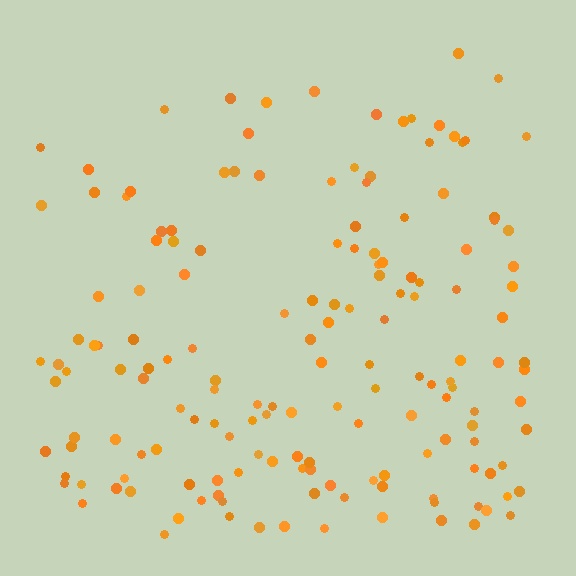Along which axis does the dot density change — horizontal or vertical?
Vertical.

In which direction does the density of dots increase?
From top to bottom, with the bottom side densest.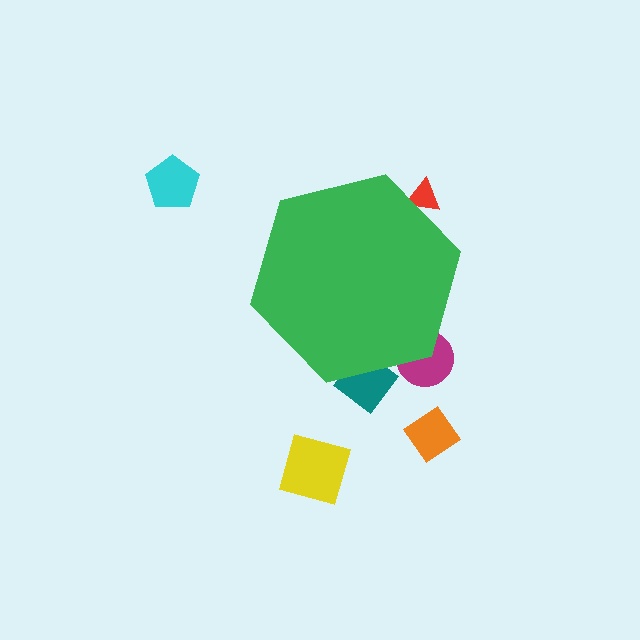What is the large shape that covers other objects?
A green hexagon.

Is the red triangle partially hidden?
Yes, the red triangle is partially hidden behind the green hexagon.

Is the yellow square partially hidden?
No, the yellow square is fully visible.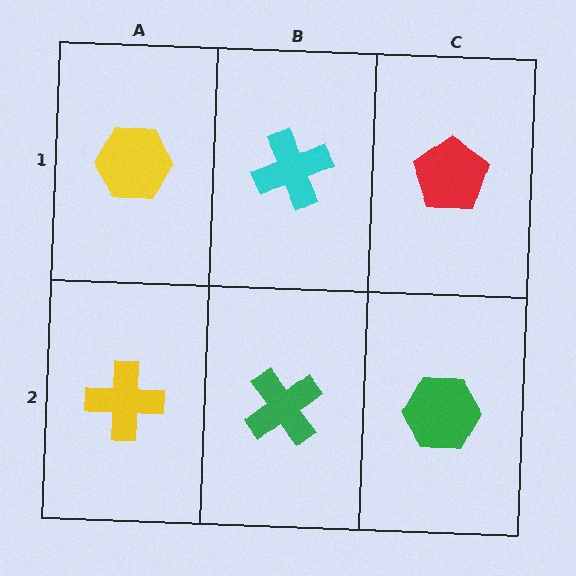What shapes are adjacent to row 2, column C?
A red pentagon (row 1, column C), a green cross (row 2, column B).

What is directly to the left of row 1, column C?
A cyan cross.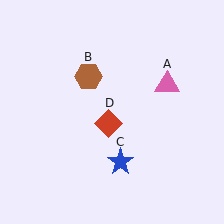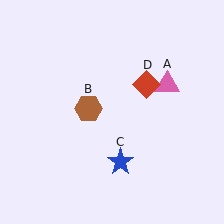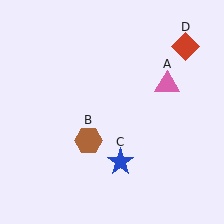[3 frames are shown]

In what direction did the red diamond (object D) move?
The red diamond (object D) moved up and to the right.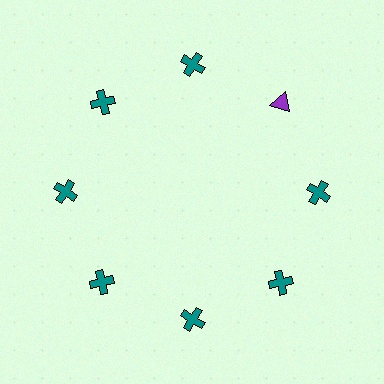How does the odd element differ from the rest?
It differs in both color (purple instead of teal) and shape (triangle instead of cross).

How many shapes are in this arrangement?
There are 8 shapes arranged in a ring pattern.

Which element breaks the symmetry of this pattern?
The purple triangle at roughly the 2 o'clock position breaks the symmetry. All other shapes are teal crosses.